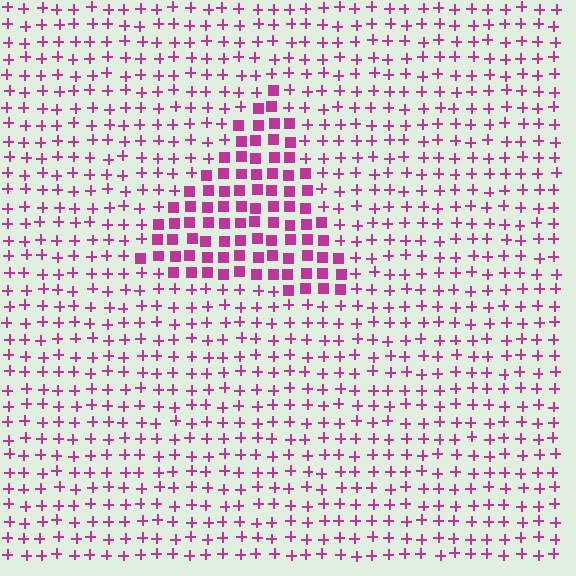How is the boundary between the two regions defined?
The boundary is defined by a change in element shape: squares inside vs. plus signs outside. All elements share the same color and spacing.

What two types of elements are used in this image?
The image uses squares inside the triangle region and plus signs outside it.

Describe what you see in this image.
The image is filled with small magenta elements arranged in a uniform grid. A triangle-shaped region contains squares, while the surrounding area contains plus signs. The boundary is defined purely by the change in element shape.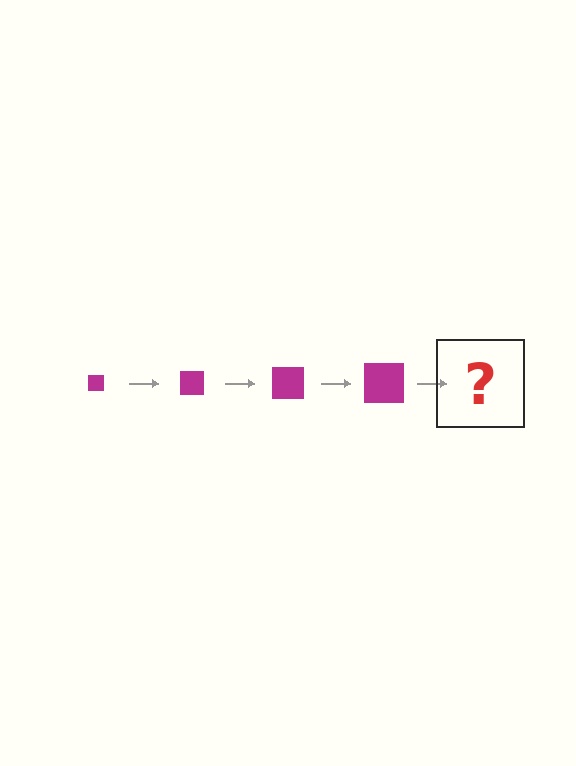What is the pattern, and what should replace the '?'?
The pattern is that the square gets progressively larger each step. The '?' should be a magenta square, larger than the previous one.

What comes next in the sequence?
The next element should be a magenta square, larger than the previous one.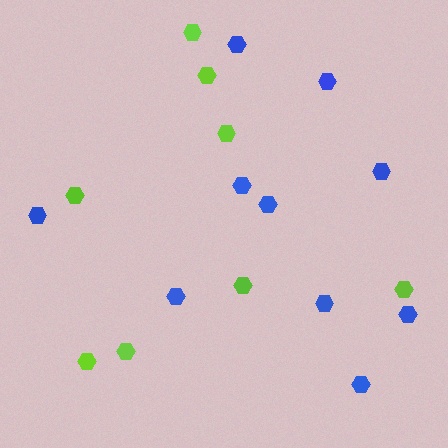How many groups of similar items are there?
There are 2 groups: one group of lime hexagons (8) and one group of blue hexagons (10).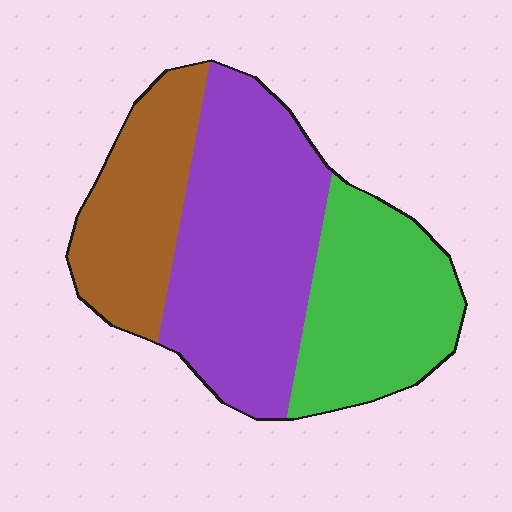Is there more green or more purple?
Purple.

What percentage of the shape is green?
Green takes up about one third (1/3) of the shape.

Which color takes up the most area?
Purple, at roughly 45%.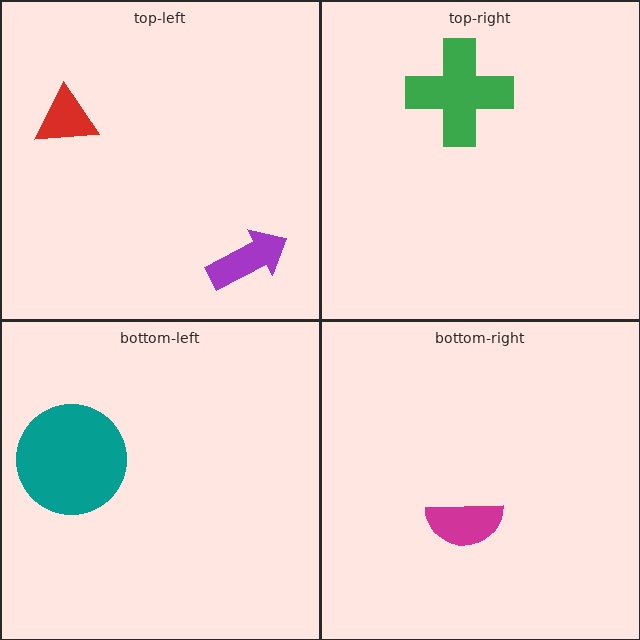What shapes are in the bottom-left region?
The teal circle.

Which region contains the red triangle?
The top-left region.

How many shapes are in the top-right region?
1.